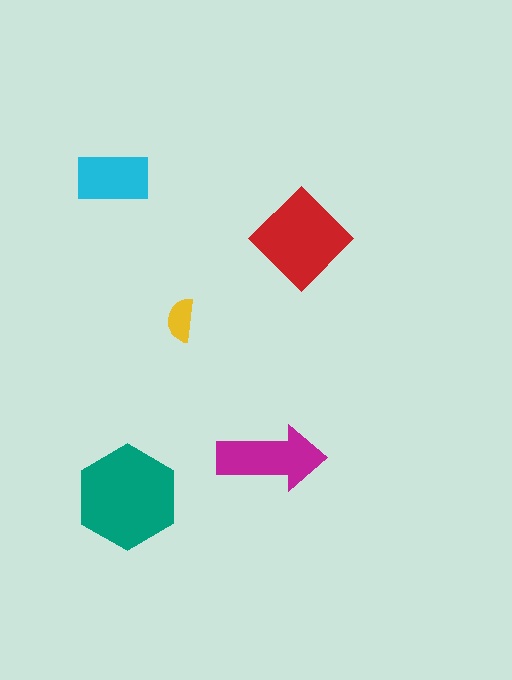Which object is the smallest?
The yellow semicircle.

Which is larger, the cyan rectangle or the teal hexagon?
The teal hexagon.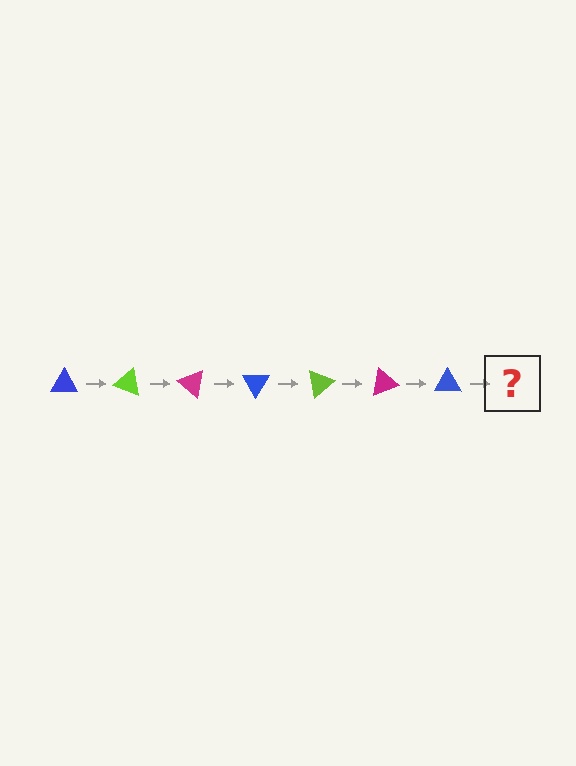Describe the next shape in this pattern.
It should be a lime triangle, rotated 140 degrees from the start.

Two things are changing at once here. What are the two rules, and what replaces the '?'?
The two rules are that it rotates 20 degrees each step and the color cycles through blue, lime, and magenta. The '?' should be a lime triangle, rotated 140 degrees from the start.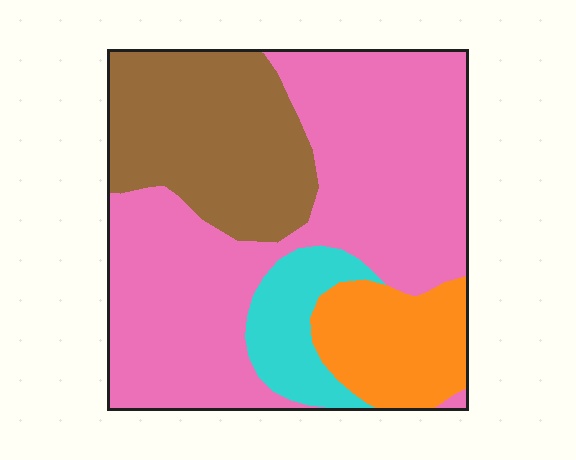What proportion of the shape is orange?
Orange takes up about one eighth (1/8) of the shape.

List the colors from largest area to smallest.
From largest to smallest: pink, brown, orange, cyan.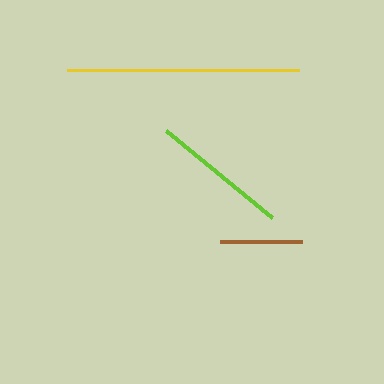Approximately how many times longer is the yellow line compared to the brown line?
The yellow line is approximately 2.8 times the length of the brown line.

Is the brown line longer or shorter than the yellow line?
The yellow line is longer than the brown line.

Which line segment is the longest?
The yellow line is the longest at approximately 233 pixels.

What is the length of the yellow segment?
The yellow segment is approximately 233 pixels long.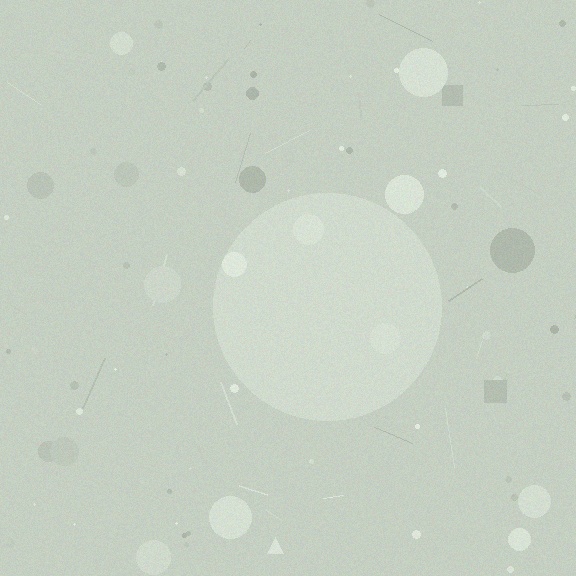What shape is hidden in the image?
A circle is hidden in the image.